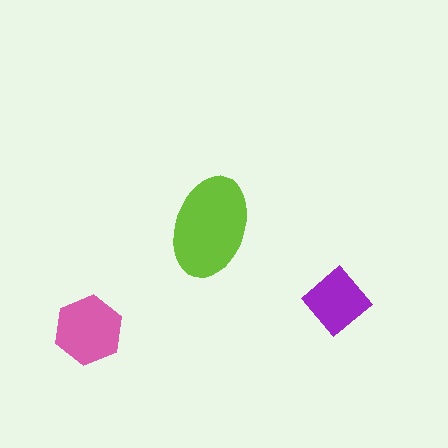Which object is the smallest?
The purple diamond.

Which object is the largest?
The lime ellipse.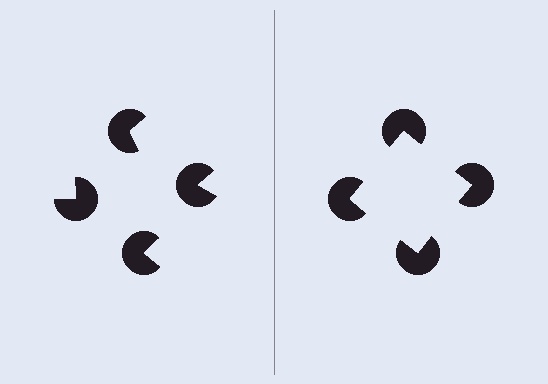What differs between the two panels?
The pac-man discs are positioned identically on both sides; only the wedge orientations differ. On the right they align to a square; on the left they are misaligned.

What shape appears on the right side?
An illusory square.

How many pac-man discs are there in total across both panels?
8 — 4 on each side.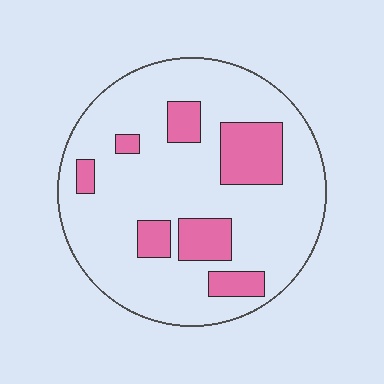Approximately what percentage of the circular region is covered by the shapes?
Approximately 20%.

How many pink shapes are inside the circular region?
7.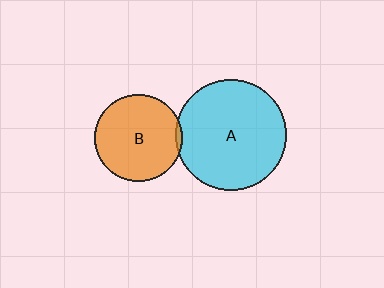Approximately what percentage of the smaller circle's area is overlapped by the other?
Approximately 5%.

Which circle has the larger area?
Circle A (cyan).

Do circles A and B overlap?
Yes.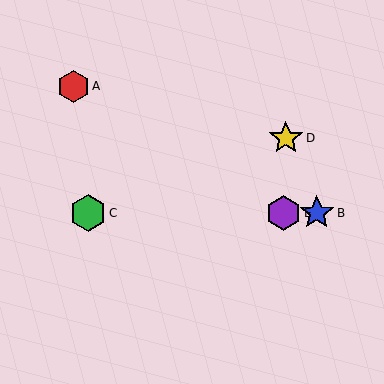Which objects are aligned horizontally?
Objects B, C, E are aligned horizontally.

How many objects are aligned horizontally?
3 objects (B, C, E) are aligned horizontally.